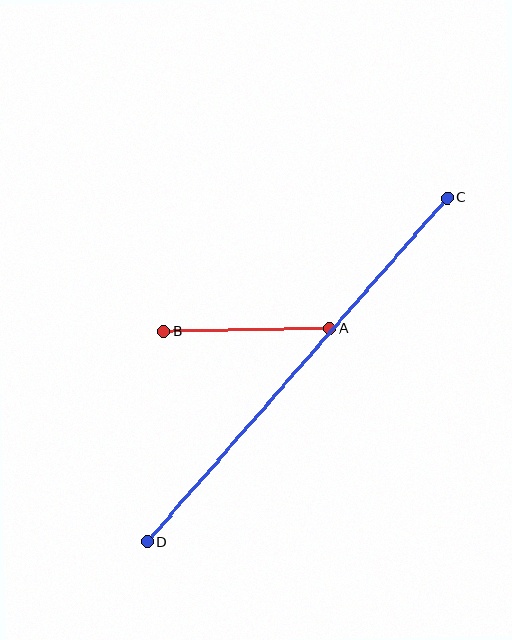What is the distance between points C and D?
The distance is approximately 456 pixels.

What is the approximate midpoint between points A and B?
The midpoint is at approximately (247, 330) pixels.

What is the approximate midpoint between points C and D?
The midpoint is at approximately (297, 370) pixels.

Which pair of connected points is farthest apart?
Points C and D are farthest apart.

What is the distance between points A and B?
The distance is approximately 166 pixels.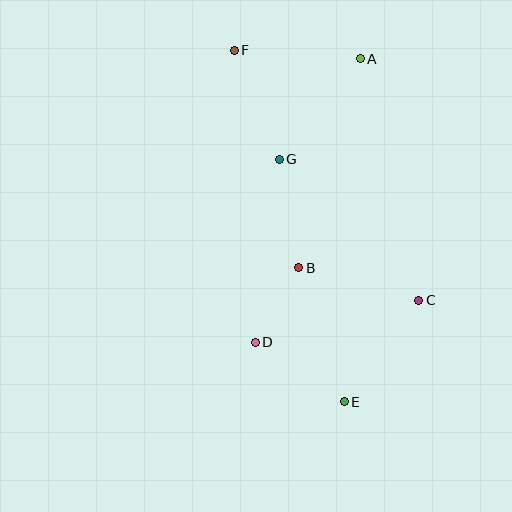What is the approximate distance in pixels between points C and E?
The distance between C and E is approximately 126 pixels.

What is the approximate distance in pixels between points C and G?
The distance between C and G is approximately 198 pixels.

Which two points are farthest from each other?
Points E and F are farthest from each other.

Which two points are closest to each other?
Points B and D are closest to each other.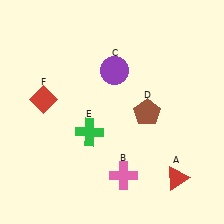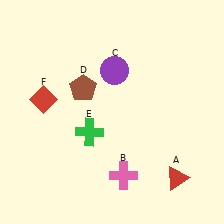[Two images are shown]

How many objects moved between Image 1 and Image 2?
1 object moved between the two images.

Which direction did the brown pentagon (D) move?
The brown pentagon (D) moved left.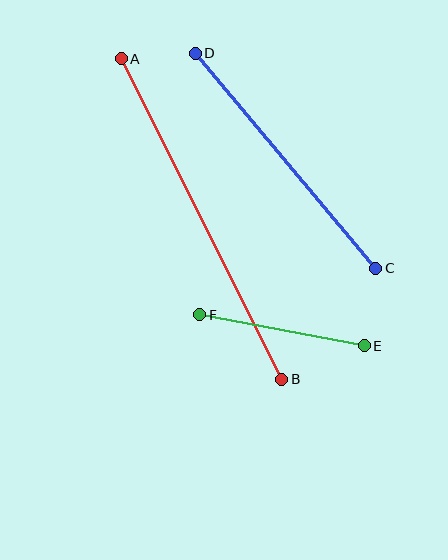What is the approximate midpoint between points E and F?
The midpoint is at approximately (282, 330) pixels.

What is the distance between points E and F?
The distance is approximately 168 pixels.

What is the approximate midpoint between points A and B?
The midpoint is at approximately (202, 219) pixels.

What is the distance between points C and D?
The distance is approximately 281 pixels.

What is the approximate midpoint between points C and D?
The midpoint is at approximately (286, 161) pixels.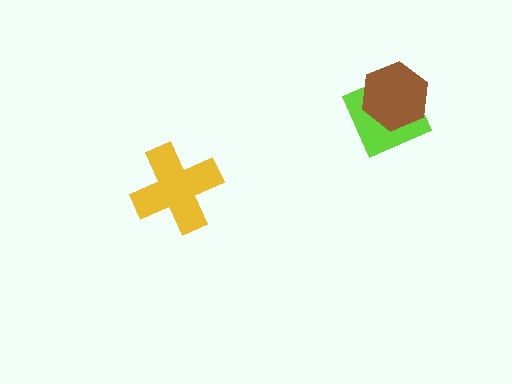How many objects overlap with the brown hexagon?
1 object overlaps with the brown hexagon.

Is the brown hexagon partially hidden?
No, no other shape covers it.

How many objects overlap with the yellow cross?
0 objects overlap with the yellow cross.